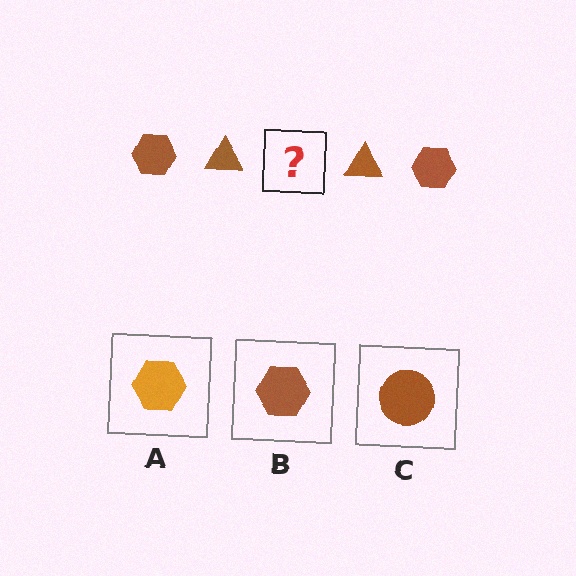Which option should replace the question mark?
Option B.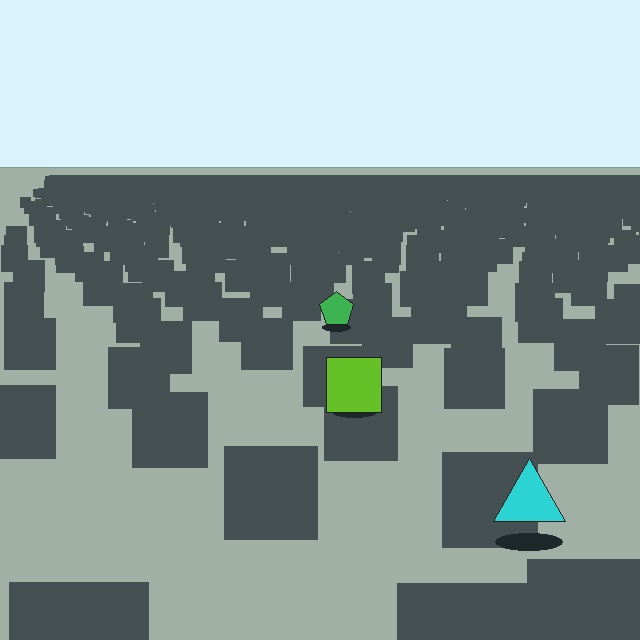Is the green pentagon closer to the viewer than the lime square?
No. The lime square is closer — you can tell from the texture gradient: the ground texture is coarser near it.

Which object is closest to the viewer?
The cyan triangle is closest. The texture marks near it are larger and more spread out.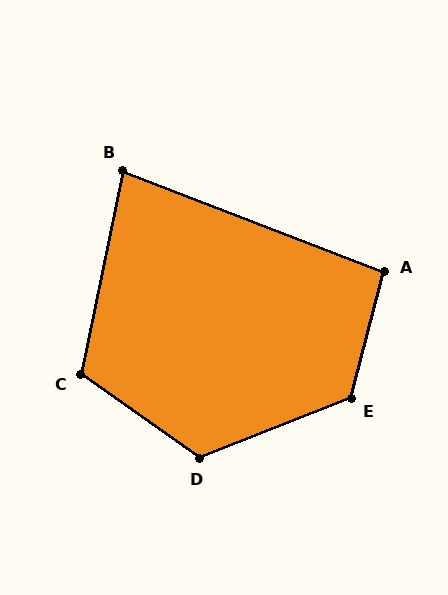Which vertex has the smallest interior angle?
B, at approximately 81 degrees.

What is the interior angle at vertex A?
Approximately 96 degrees (obtuse).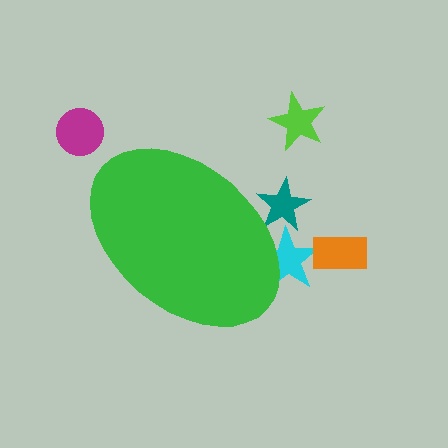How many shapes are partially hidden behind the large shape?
2 shapes are partially hidden.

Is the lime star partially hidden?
No, the lime star is fully visible.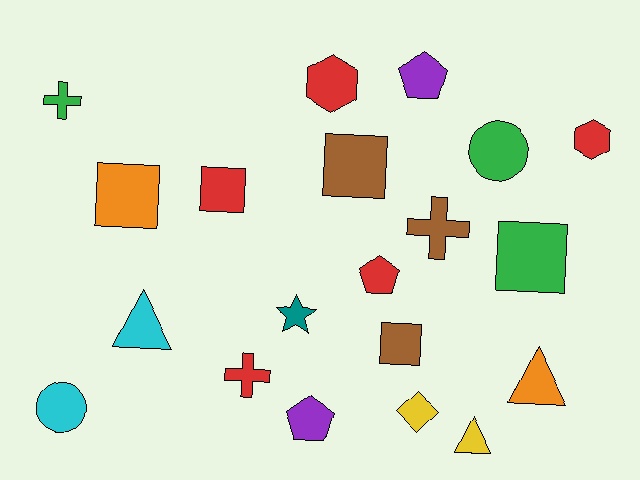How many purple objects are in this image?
There are 2 purple objects.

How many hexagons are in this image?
There are 2 hexagons.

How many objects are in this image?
There are 20 objects.